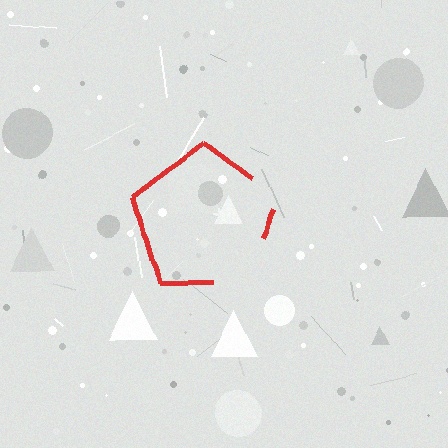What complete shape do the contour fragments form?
The contour fragments form a pentagon.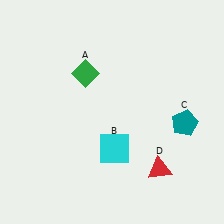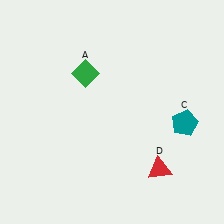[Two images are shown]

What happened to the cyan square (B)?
The cyan square (B) was removed in Image 2. It was in the bottom-right area of Image 1.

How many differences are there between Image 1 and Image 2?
There is 1 difference between the two images.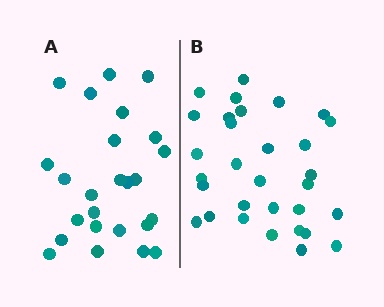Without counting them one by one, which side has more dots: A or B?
Region B (the right region) has more dots.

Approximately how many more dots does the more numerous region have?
Region B has about 6 more dots than region A.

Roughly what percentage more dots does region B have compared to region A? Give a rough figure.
About 25% more.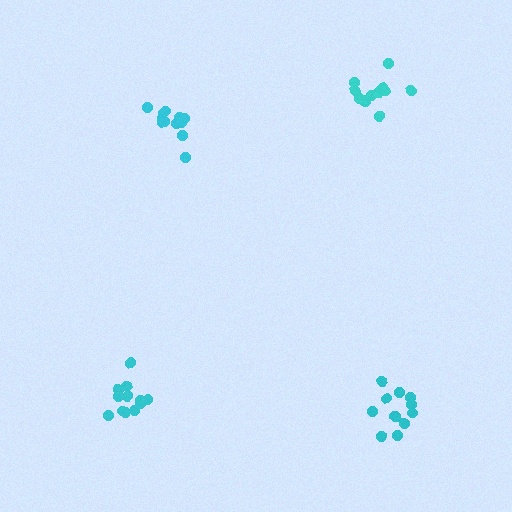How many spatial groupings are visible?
There are 4 spatial groupings.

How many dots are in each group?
Group 1: 12 dots, Group 2: 12 dots, Group 3: 12 dots, Group 4: 12 dots (48 total).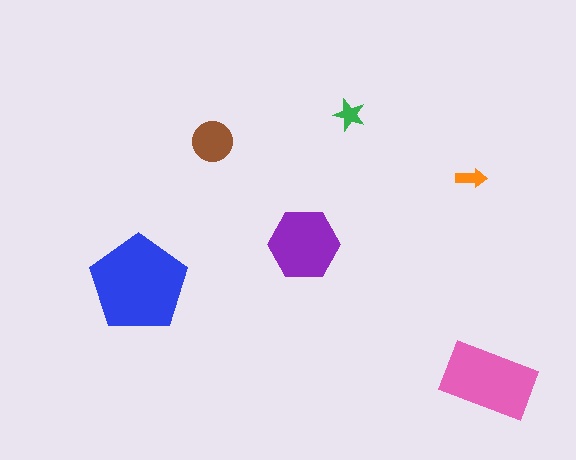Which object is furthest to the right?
The pink rectangle is rightmost.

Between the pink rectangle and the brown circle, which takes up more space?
The pink rectangle.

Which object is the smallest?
The orange arrow.